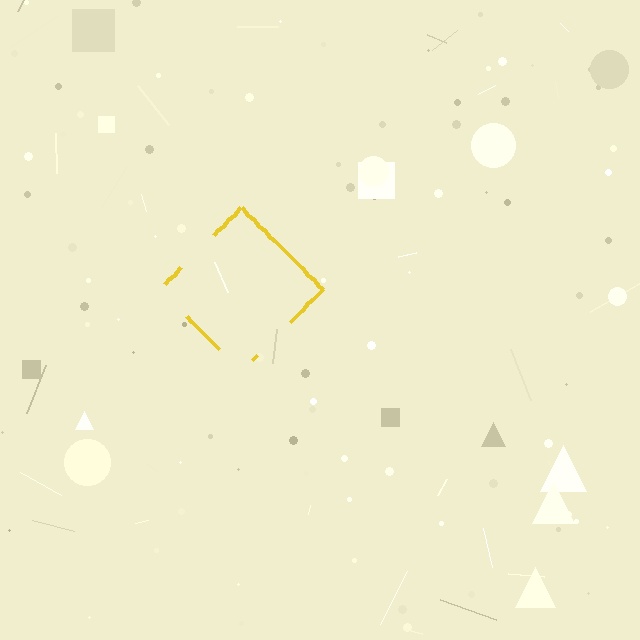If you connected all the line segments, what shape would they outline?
They would outline a diamond.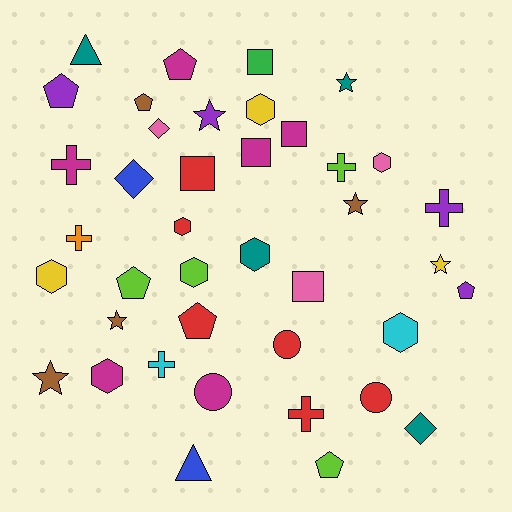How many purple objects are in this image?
There are 4 purple objects.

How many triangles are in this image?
There are 2 triangles.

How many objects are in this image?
There are 40 objects.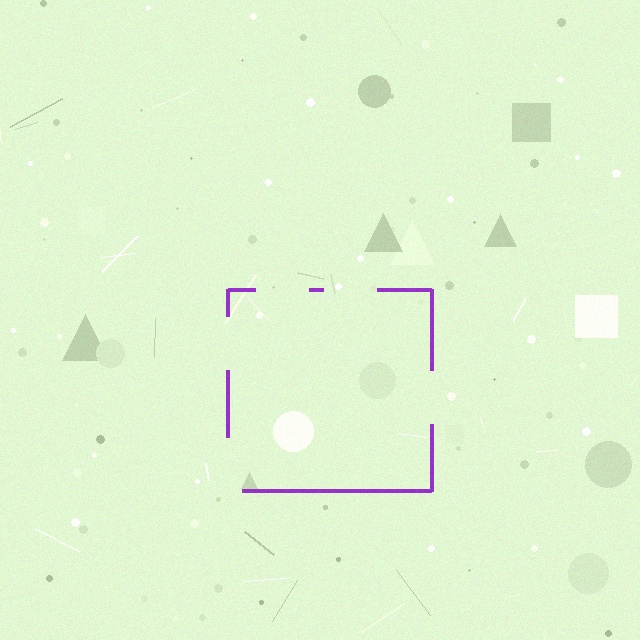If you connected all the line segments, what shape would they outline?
They would outline a square.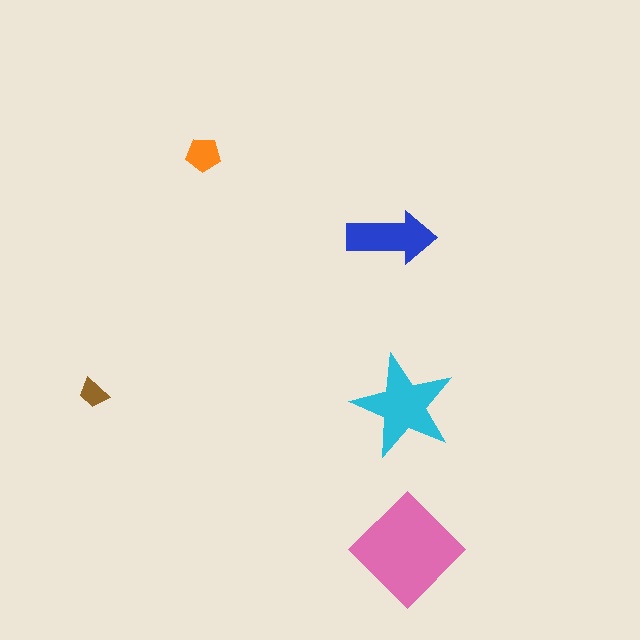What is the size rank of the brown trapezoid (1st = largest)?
5th.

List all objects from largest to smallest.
The pink diamond, the cyan star, the blue arrow, the orange pentagon, the brown trapezoid.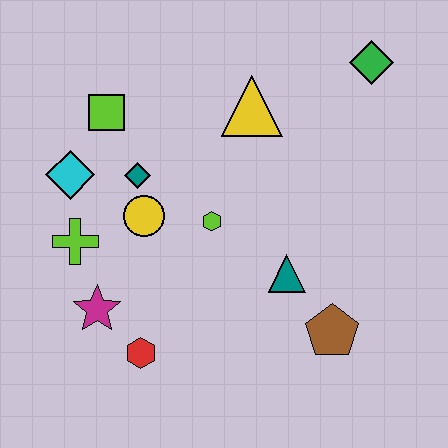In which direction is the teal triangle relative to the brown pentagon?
The teal triangle is above the brown pentagon.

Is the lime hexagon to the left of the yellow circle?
No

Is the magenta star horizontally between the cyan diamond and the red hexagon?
Yes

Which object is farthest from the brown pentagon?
The lime square is farthest from the brown pentagon.